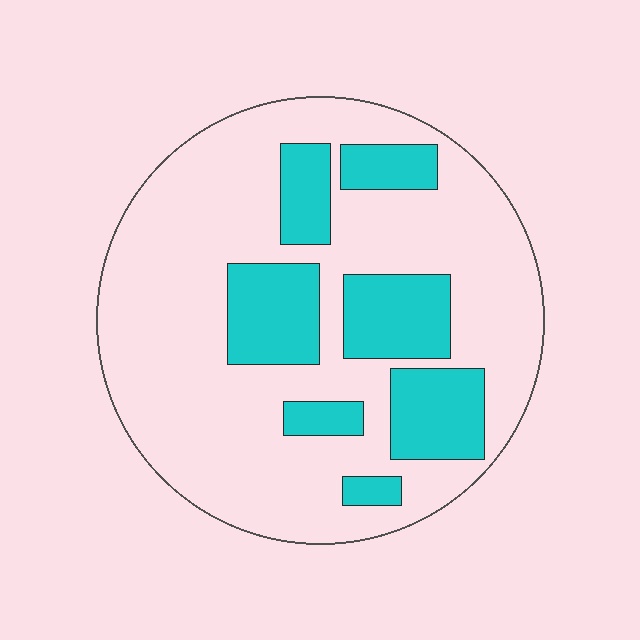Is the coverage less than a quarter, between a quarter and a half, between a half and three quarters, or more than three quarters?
Between a quarter and a half.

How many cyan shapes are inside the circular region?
7.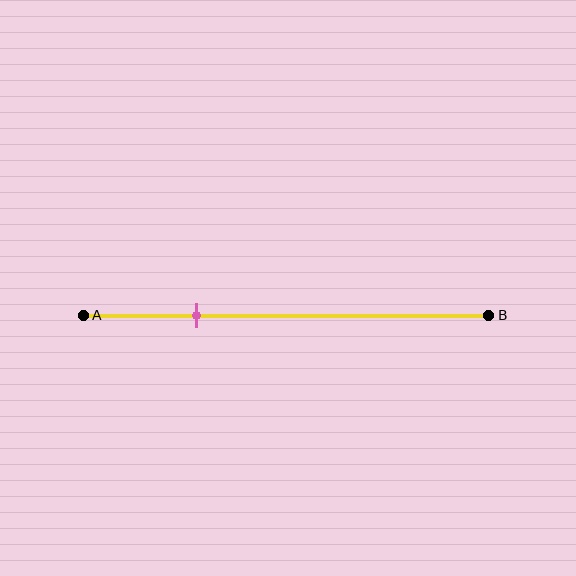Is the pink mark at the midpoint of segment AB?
No, the mark is at about 30% from A, not at the 50% midpoint.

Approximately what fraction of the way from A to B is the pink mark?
The pink mark is approximately 30% of the way from A to B.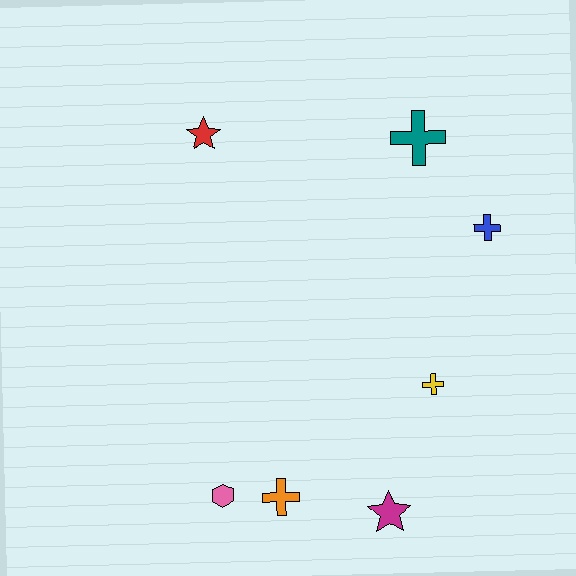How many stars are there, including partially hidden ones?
There are 2 stars.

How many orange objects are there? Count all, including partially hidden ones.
There is 1 orange object.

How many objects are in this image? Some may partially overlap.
There are 7 objects.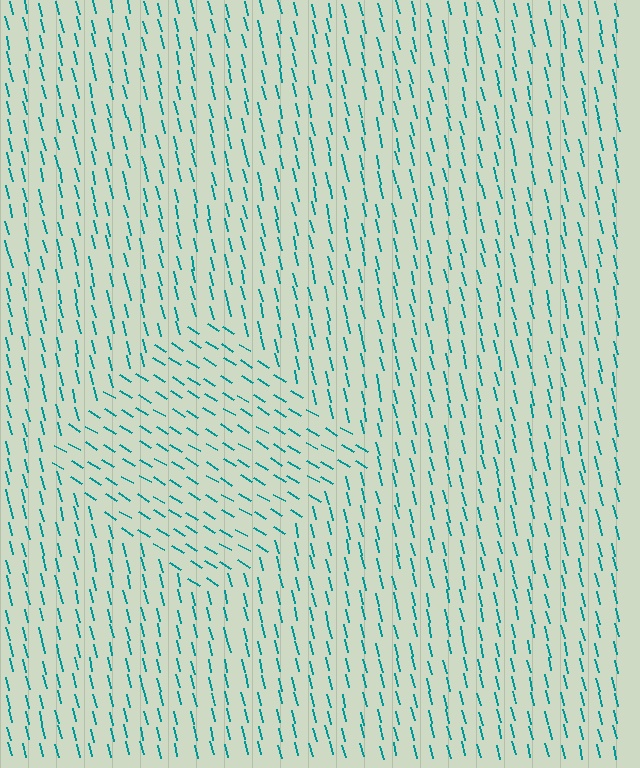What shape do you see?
I see a diamond.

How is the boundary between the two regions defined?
The boundary is defined purely by a change in line orientation (approximately 45 degrees difference). All lines are the same color and thickness.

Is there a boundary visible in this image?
Yes, there is a texture boundary formed by a change in line orientation.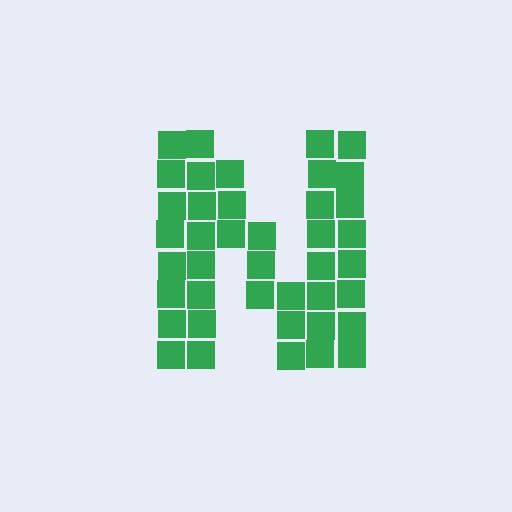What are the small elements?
The small elements are squares.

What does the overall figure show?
The overall figure shows the letter N.